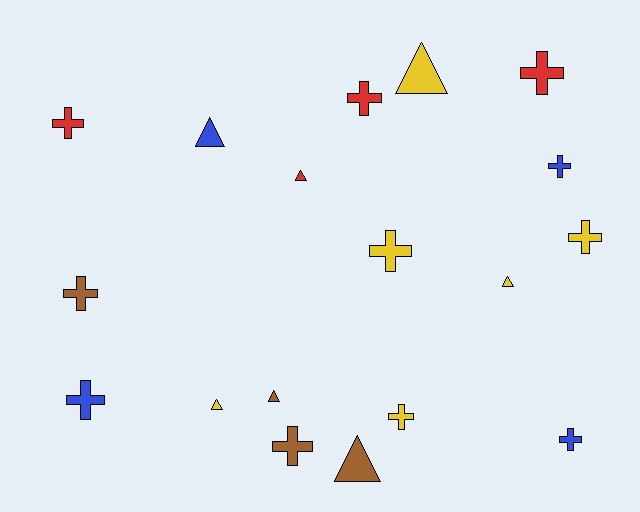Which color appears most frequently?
Yellow, with 6 objects.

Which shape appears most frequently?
Cross, with 11 objects.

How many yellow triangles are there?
There are 3 yellow triangles.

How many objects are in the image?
There are 18 objects.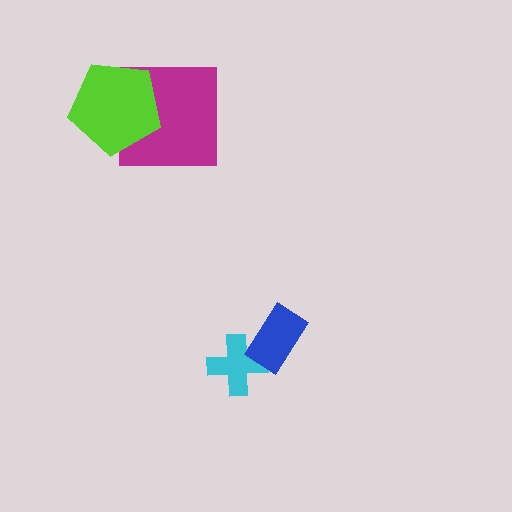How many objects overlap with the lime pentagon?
1 object overlaps with the lime pentagon.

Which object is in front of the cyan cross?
The blue rectangle is in front of the cyan cross.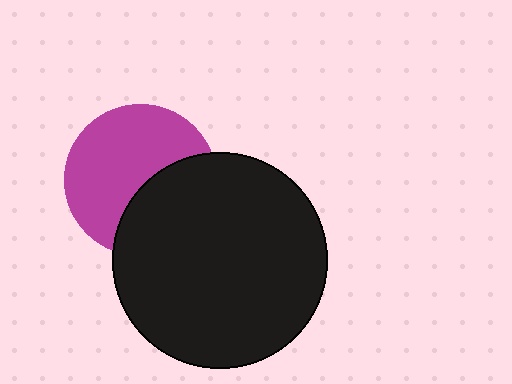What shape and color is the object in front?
The object in front is a black circle.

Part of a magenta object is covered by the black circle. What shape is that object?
It is a circle.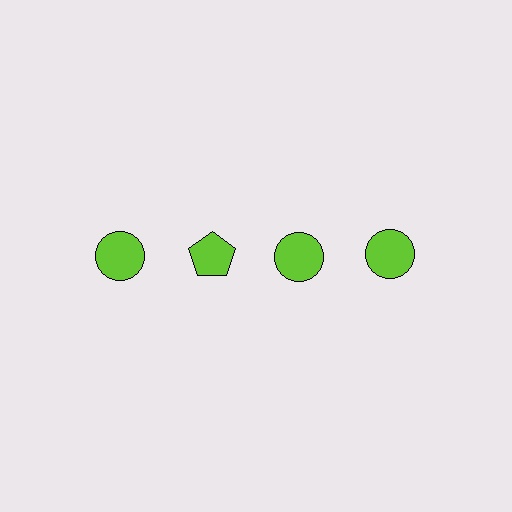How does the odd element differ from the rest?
It has a different shape: pentagon instead of circle.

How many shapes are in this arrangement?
There are 4 shapes arranged in a grid pattern.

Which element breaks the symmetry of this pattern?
The lime pentagon in the top row, second from left column breaks the symmetry. All other shapes are lime circles.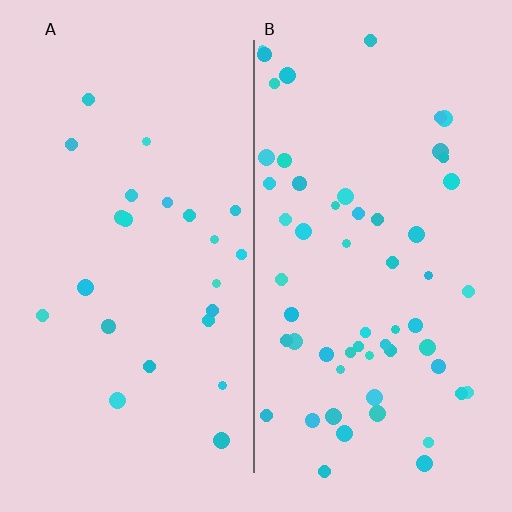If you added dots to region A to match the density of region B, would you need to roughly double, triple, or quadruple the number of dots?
Approximately double.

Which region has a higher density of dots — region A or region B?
B (the right).